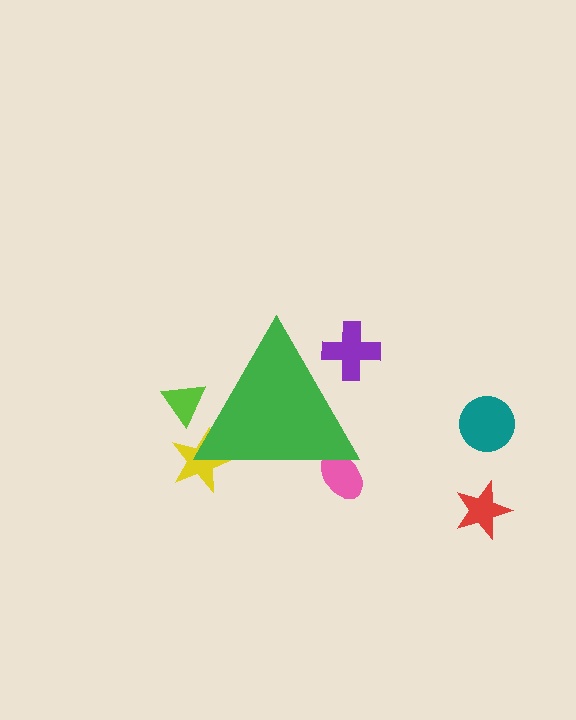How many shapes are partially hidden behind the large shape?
4 shapes are partially hidden.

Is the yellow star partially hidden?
Yes, the yellow star is partially hidden behind the green triangle.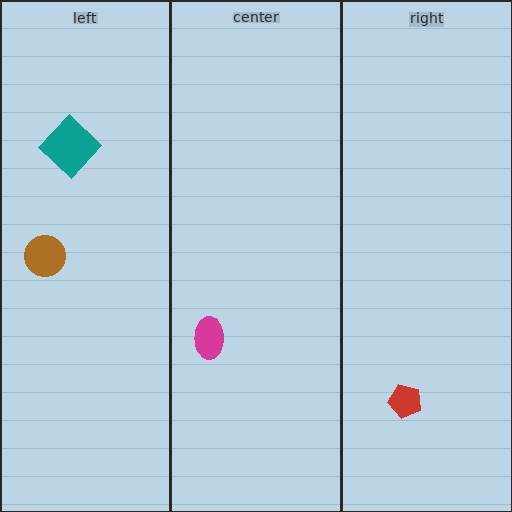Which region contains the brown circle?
The left region.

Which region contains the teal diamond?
The left region.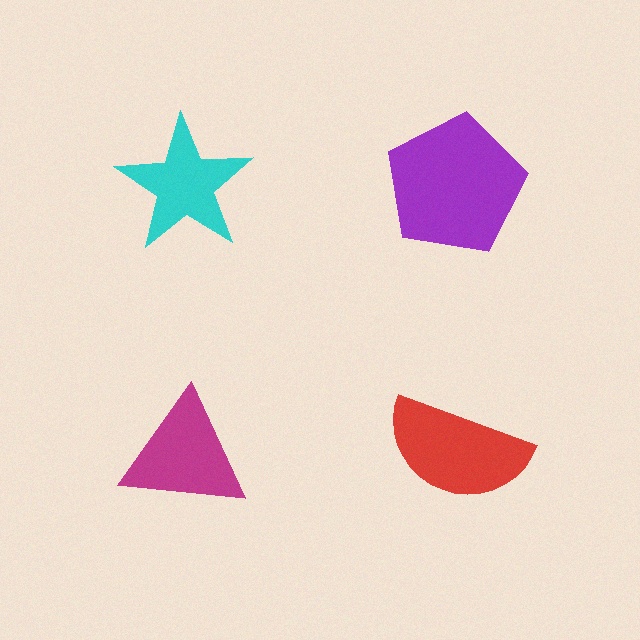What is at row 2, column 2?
A red semicircle.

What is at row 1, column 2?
A purple pentagon.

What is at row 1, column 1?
A cyan star.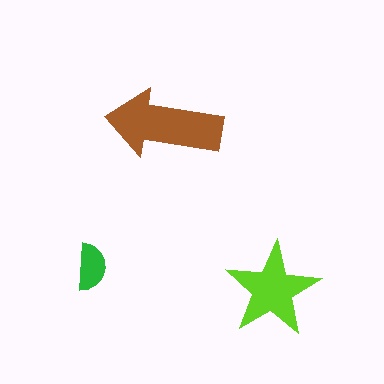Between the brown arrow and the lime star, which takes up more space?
The brown arrow.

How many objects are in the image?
There are 3 objects in the image.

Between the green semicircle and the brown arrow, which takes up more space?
The brown arrow.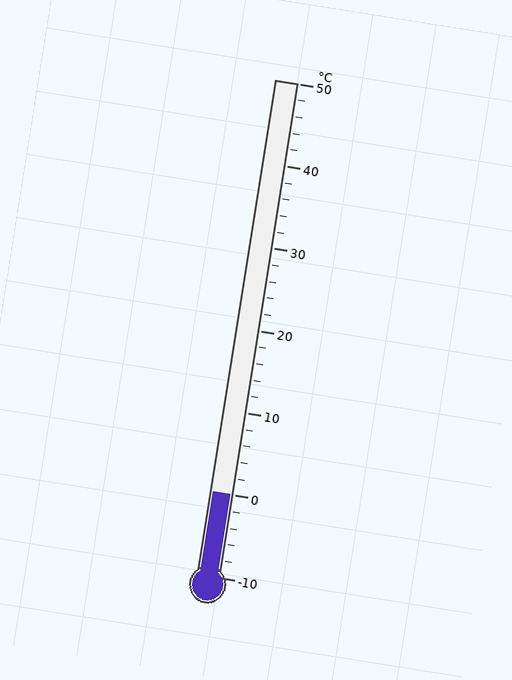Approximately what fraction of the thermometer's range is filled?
The thermometer is filled to approximately 15% of its range.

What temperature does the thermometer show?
The thermometer shows approximately 0°C.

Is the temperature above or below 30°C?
The temperature is below 30°C.